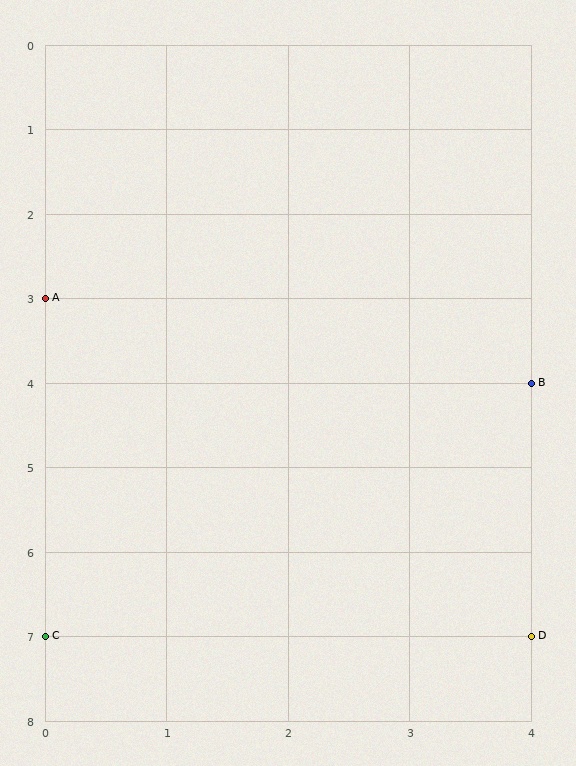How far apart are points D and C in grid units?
Points D and C are 4 columns apart.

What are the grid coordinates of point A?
Point A is at grid coordinates (0, 3).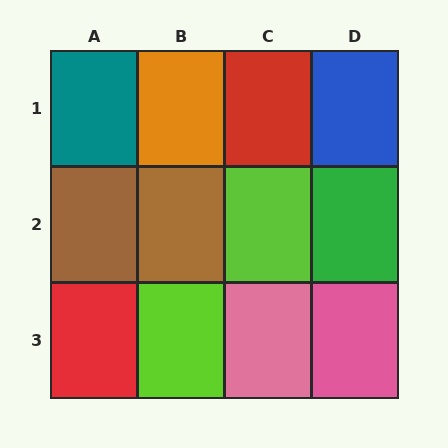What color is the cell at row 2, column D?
Green.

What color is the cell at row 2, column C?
Lime.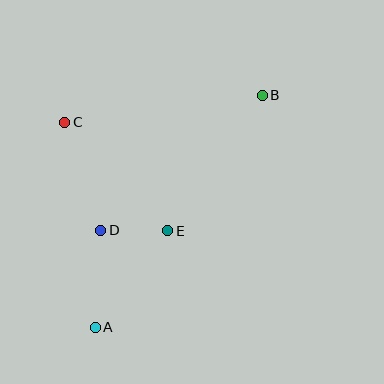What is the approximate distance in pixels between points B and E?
The distance between B and E is approximately 165 pixels.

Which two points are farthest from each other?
Points A and B are farthest from each other.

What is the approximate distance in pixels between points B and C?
The distance between B and C is approximately 199 pixels.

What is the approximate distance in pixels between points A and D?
The distance between A and D is approximately 97 pixels.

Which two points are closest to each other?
Points D and E are closest to each other.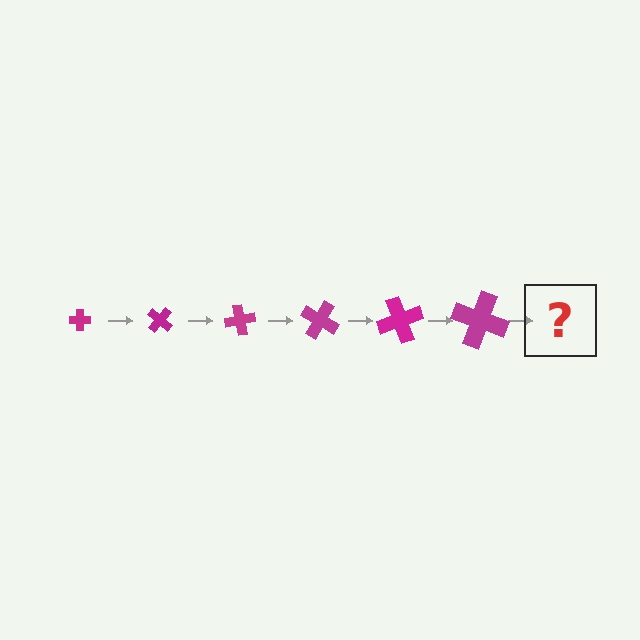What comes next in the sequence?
The next element should be a cross, larger than the previous one and rotated 240 degrees from the start.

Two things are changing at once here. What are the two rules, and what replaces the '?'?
The two rules are that the cross grows larger each step and it rotates 40 degrees each step. The '?' should be a cross, larger than the previous one and rotated 240 degrees from the start.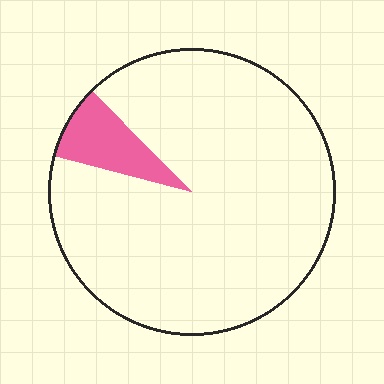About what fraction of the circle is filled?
About one tenth (1/10).